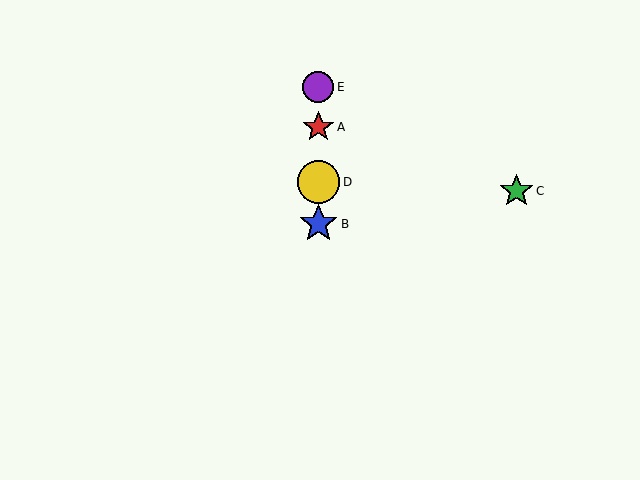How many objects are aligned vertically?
4 objects (A, B, D, E) are aligned vertically.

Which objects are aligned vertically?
Objects A, B, D, E are aligned vertically.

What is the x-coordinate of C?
Object C is at x≈517.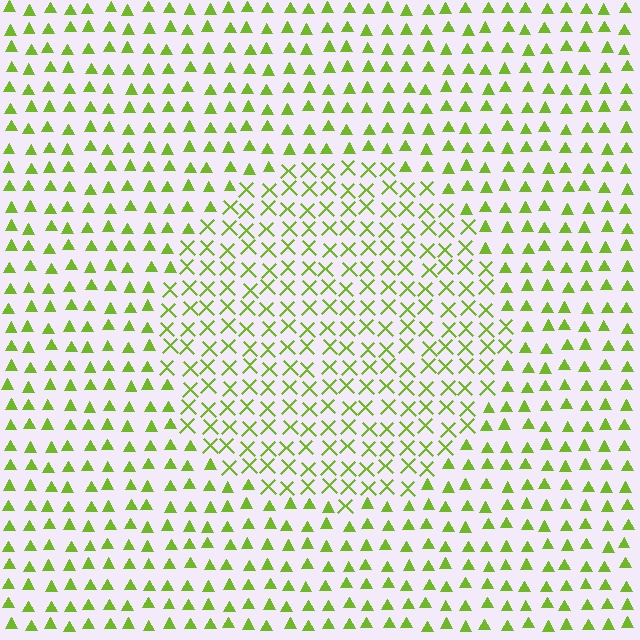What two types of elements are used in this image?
The image uses X marks inside the circle region and triangles outside it.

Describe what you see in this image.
The image is filled with small lime elements arranged in a uniform grid. A circle-shaped region contains X marks, while the surrounding area contains triangles. The boundary is defined purely by the change in element shape.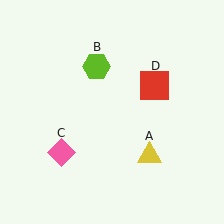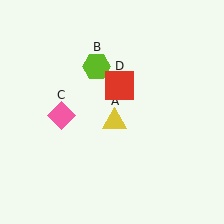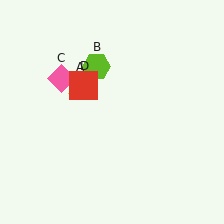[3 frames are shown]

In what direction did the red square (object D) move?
The red square (object D) moved left.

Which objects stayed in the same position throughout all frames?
Lime hexagon (object B) remained stationary.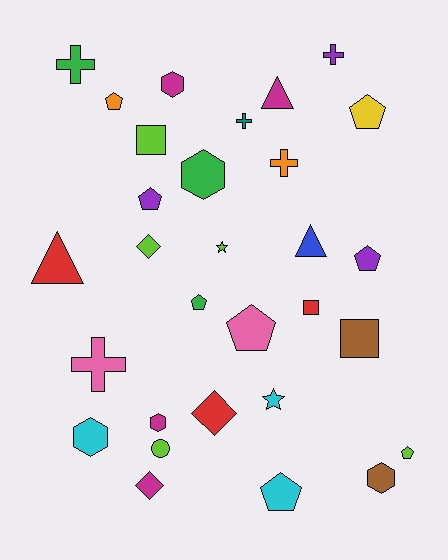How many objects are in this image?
There are 30 objects.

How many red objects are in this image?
There are 3 red objects.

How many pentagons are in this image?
There are 8 pentagons.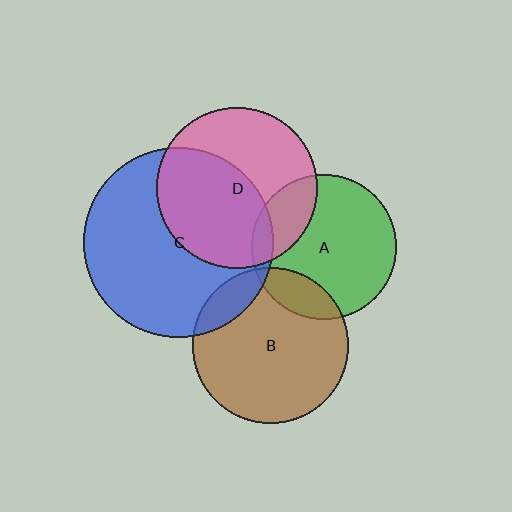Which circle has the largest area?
Circle C (blue).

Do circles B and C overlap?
Yes.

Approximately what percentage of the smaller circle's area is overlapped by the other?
Approximately 15%.